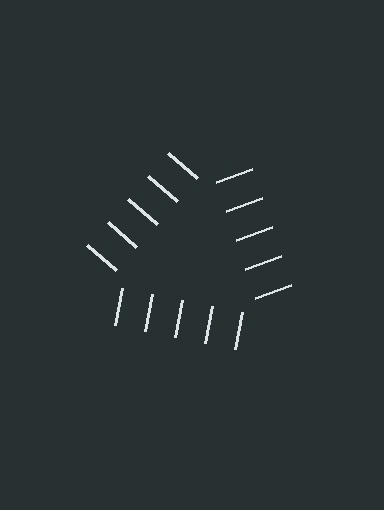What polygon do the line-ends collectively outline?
An illusory triangle — the line segments terminate on its edges but no continuous stroke is drawn.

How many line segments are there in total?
15 — 5 along each of the 3 edges.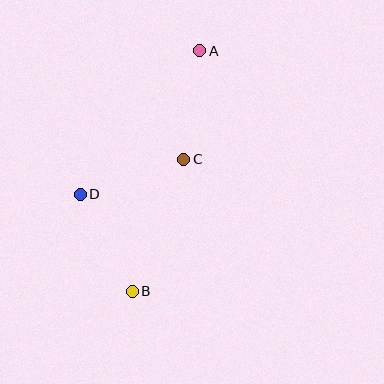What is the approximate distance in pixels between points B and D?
The distance between B and D is approximately 110 pixels.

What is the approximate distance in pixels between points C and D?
The distance between C and D is approximately 109 pixels.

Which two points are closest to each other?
Points A and C are closest to each other.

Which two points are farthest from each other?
Points A and B are farthest from each other.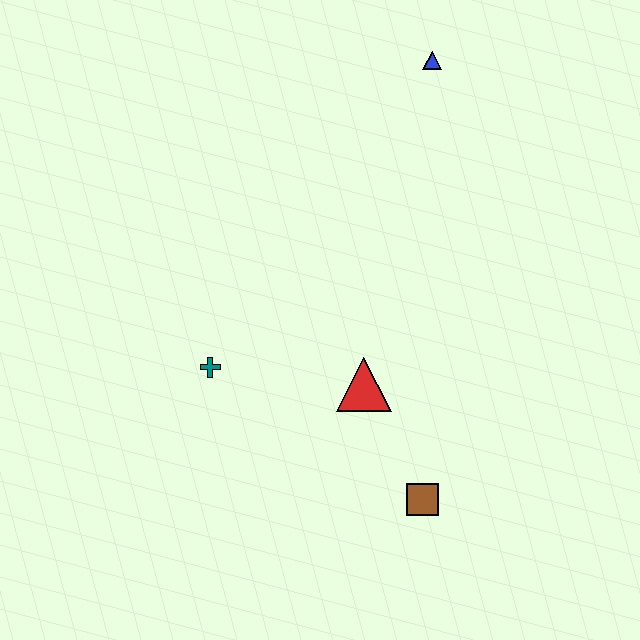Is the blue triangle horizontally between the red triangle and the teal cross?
No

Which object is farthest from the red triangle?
The blue triangle is farthest from the red triangle.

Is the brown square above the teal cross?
No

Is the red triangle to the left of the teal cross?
No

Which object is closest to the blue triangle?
The red triangle is closest to the blue triangle.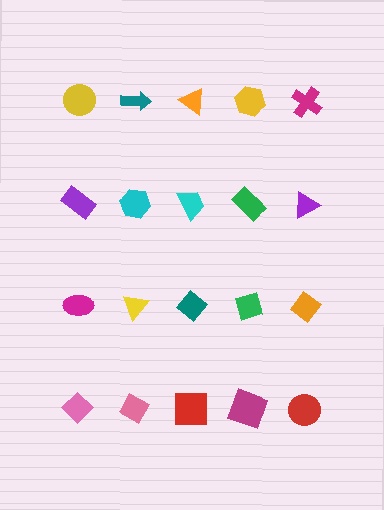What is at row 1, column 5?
A magenta cross.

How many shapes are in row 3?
5 shapes.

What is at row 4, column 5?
A red circle.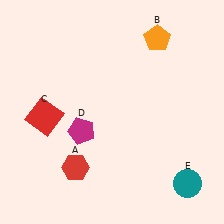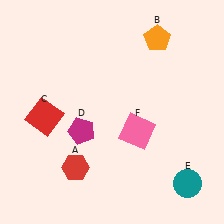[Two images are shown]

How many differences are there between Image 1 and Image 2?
There is 1 difference between the two images.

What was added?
A pink square (F) was added in Image 2.